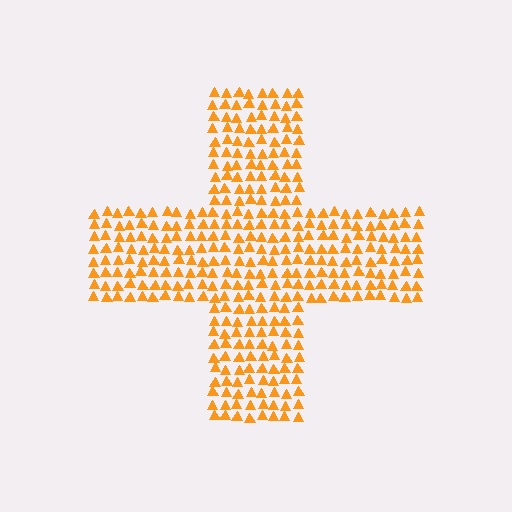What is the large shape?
The large shape is a cross.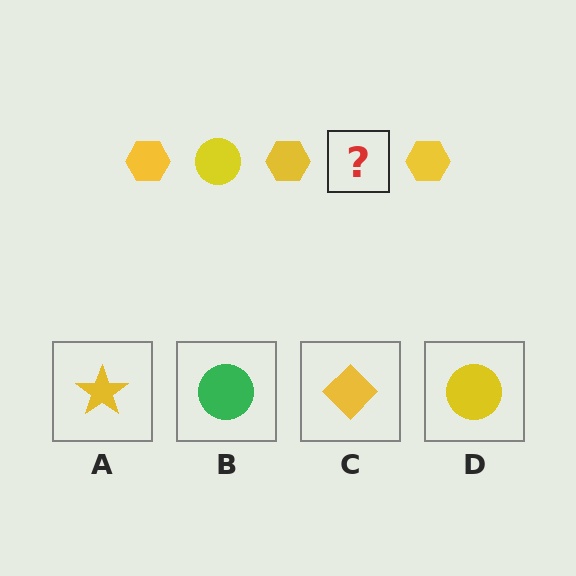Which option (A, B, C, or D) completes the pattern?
D.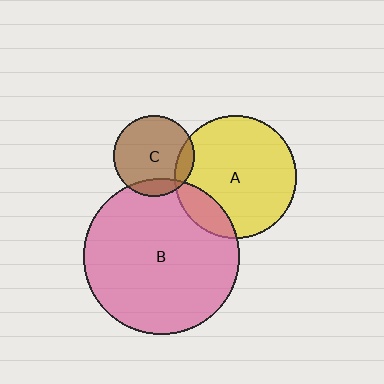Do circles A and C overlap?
Yes.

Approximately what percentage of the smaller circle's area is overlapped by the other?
Approximately 15%.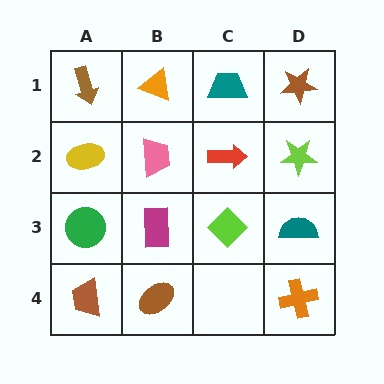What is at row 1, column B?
An orange triangle.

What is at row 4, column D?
An orange cross.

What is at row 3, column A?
A green circle.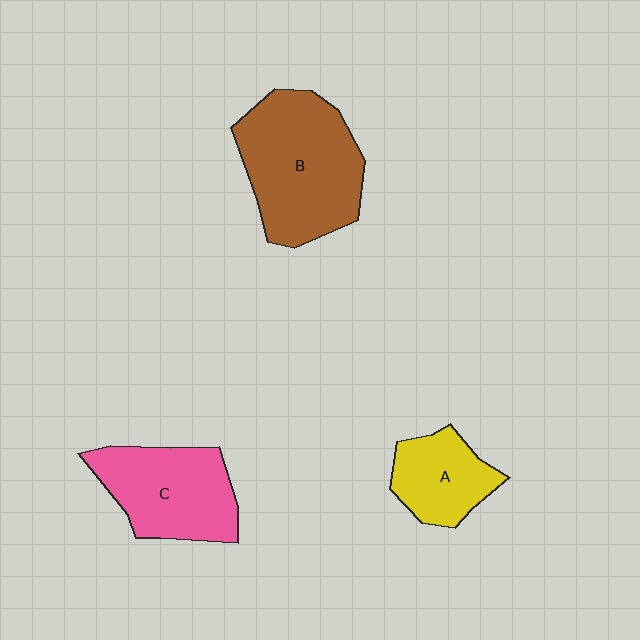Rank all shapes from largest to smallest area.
From largest to smallest: B (brown), C (pink), A (yellow).